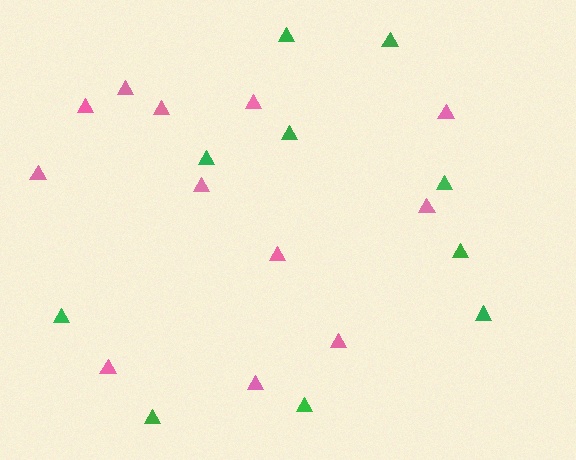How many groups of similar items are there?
There are 2 groups: one group of pink triangles (12) and one group of green triangles (10).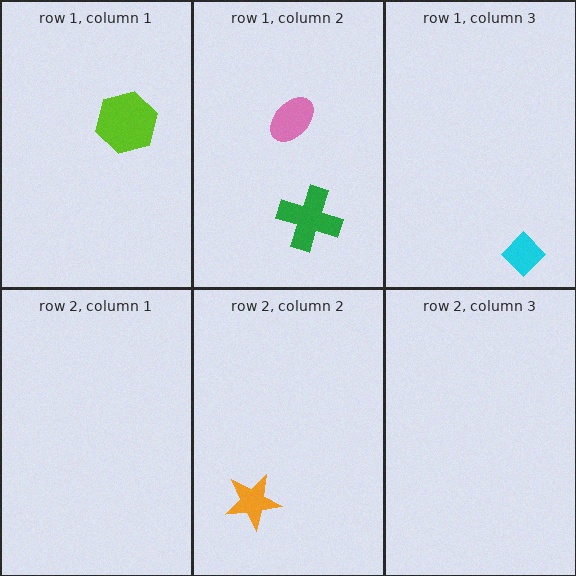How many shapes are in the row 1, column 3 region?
1.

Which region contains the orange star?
The row 2, column 2 region.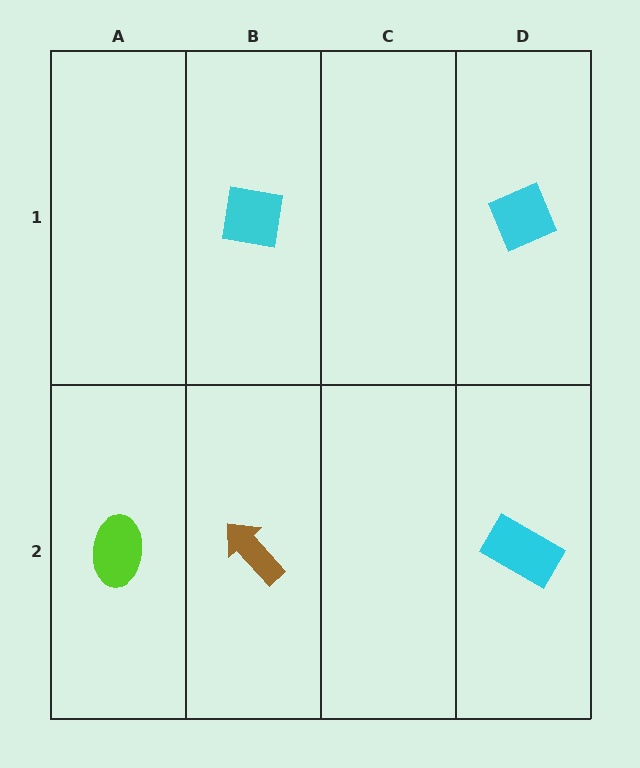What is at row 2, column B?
A brown arrow.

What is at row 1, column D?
A cyan diamond.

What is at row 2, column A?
A lime ellipse.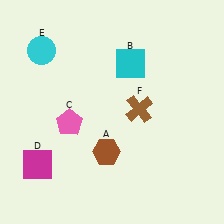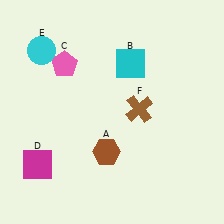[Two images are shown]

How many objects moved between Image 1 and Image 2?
1 object moved between the two images.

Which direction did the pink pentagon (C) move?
The pink pentagon (C) moved up.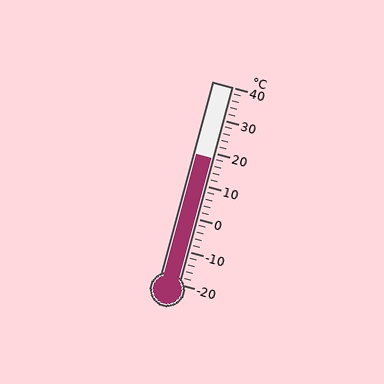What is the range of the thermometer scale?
The thermometer scale ranges from -20°C to 40°C.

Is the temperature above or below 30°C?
The temperature is below 30°C.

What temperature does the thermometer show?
The thermometer shows approximately 18°C.